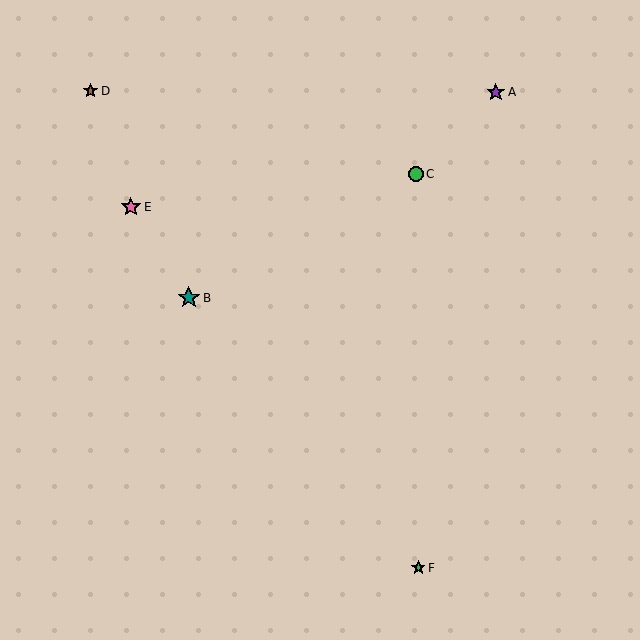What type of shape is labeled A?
Shape A is a purple star.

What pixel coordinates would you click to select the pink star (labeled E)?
Click at (131, 207) to select the pink star E.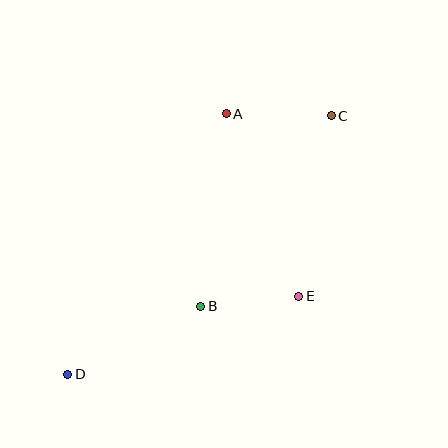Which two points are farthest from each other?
Points C and D are farthest from each other.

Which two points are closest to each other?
Points B and E are closest to each other.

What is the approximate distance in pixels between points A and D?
The distance between A and D is approximately 305 pixels.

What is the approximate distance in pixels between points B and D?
The distance between B and D is approximately 149 pixels.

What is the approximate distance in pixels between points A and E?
The distance between A and E is approximately 196 pixels.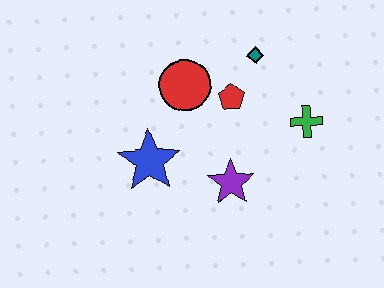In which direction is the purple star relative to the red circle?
The purple star is below the red circle.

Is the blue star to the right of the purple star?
No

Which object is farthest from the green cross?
The blue star is farthest from the green cross.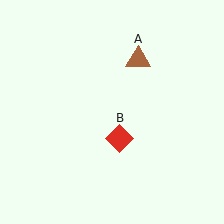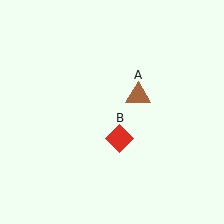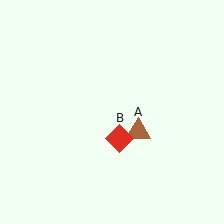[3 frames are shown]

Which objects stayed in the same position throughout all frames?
Red diamond (object B) remained stationary.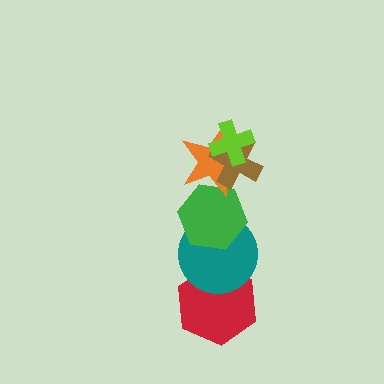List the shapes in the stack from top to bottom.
From top to bottom: the lime cross, the brown cross, the orange star, the green hexagon, the teal circle, the red hexagon.